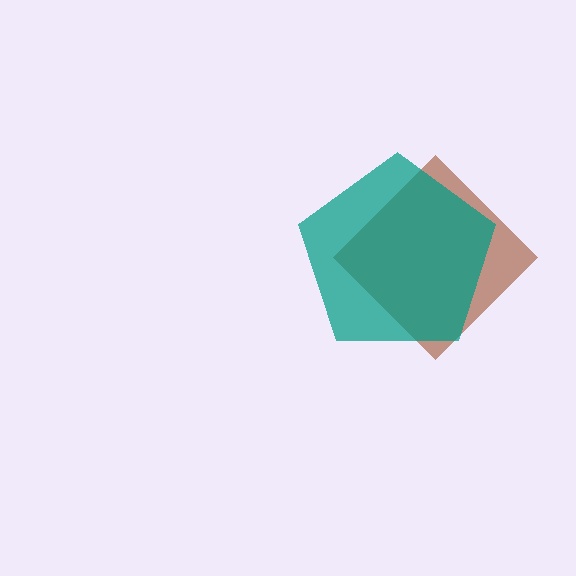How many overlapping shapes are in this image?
There are 2 overlapping shapes in the image.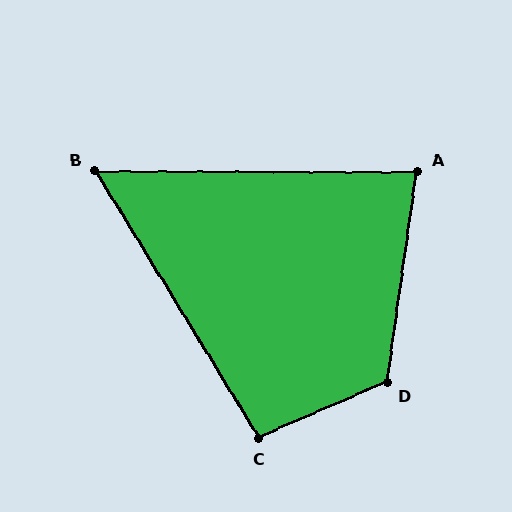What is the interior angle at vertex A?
Approximately 82 degrees (acute).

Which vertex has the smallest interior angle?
B, at approximately 58 degrees.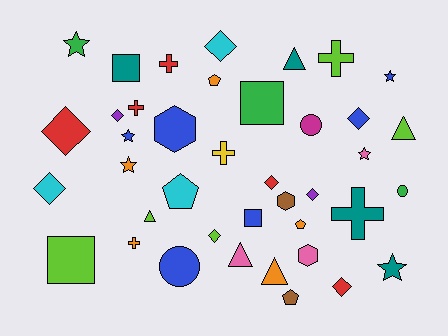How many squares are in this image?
There are 4 squares.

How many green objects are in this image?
There are 3 green objects.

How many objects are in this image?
There are 40 objects.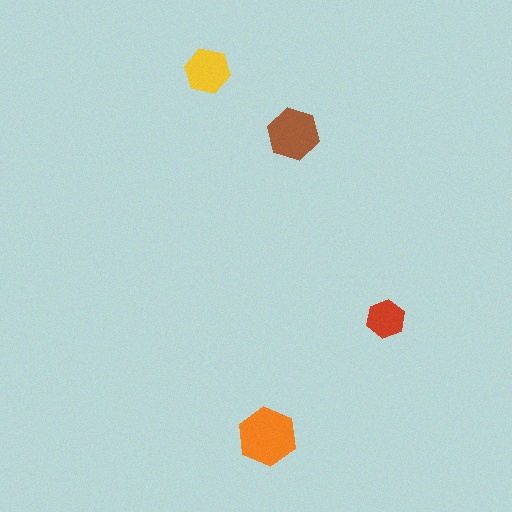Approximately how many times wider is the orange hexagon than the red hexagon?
About 1.5 times wider.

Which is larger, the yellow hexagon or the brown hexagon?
The brown one.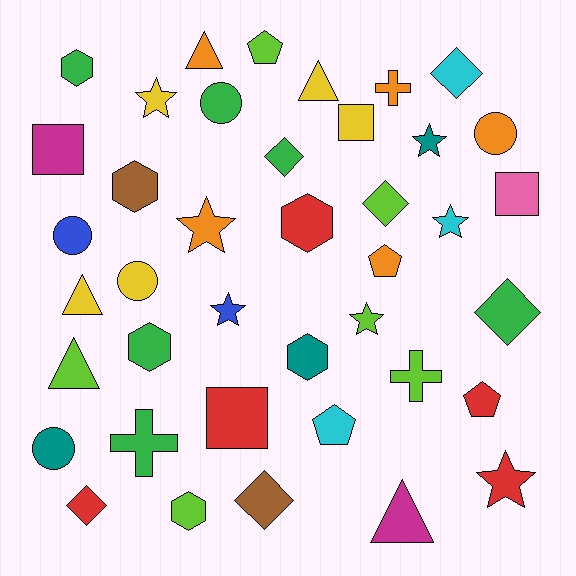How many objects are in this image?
There are 40 objects.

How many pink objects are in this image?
There is 1 pink object.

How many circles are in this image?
There are 5 circles.